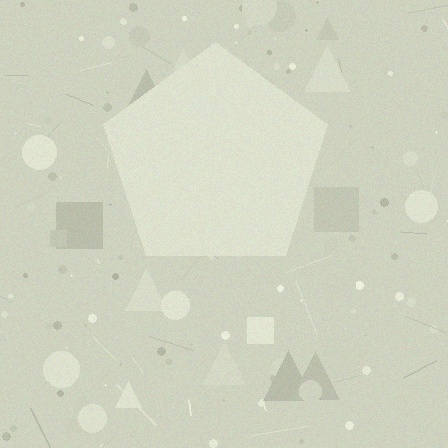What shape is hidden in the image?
A pentagon is hidden in the image.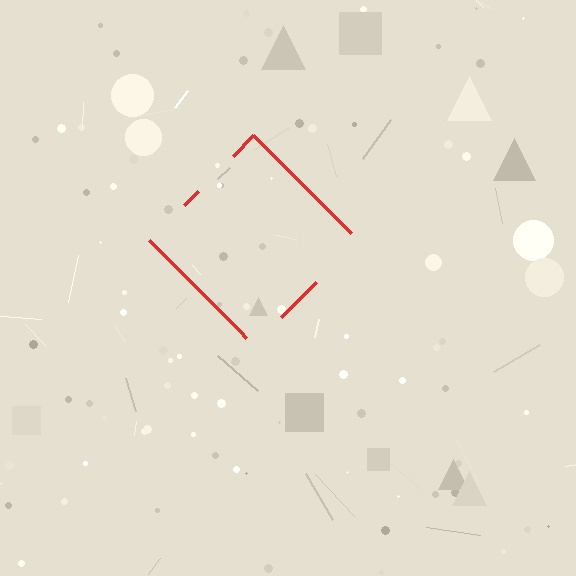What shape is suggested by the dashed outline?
The dashed outline suggests a diamond.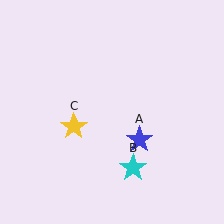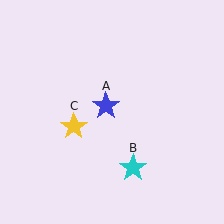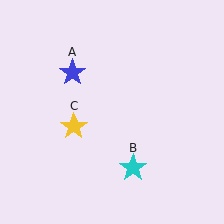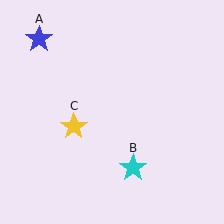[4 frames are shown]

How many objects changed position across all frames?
1 object changed position: blue star (object A).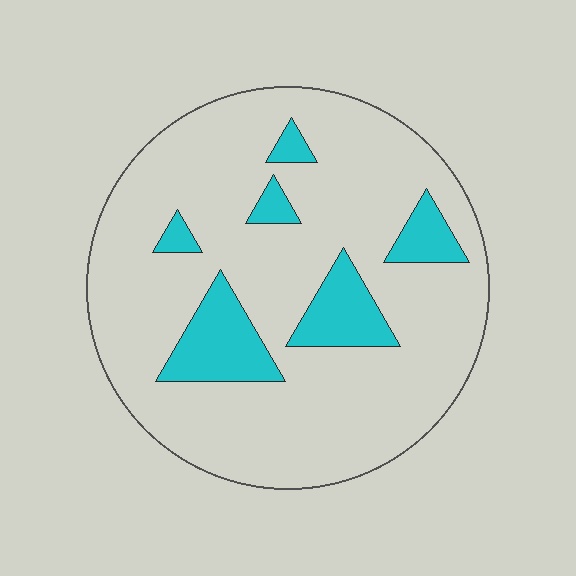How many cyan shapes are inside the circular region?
6.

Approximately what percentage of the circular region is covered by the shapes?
Approximately 15%.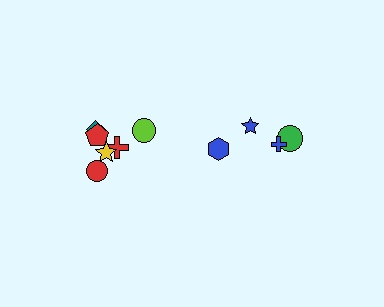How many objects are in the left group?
There are 6 objects.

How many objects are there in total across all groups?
There are 10 objects.